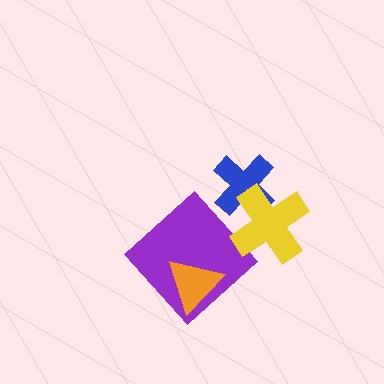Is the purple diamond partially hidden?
Yes, it is partially covered by another shape.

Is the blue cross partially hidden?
Yes, it is partially covered by another shape.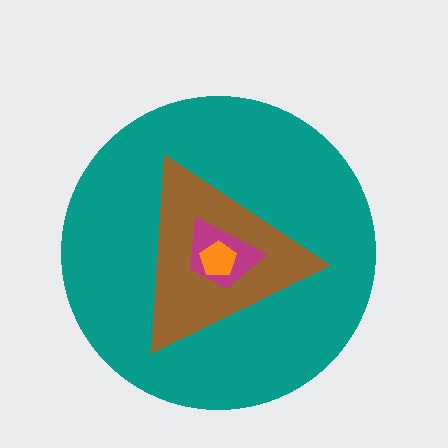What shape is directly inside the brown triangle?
The magenta trapezoid.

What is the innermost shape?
The orange pentagon.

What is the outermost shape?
The teal circle.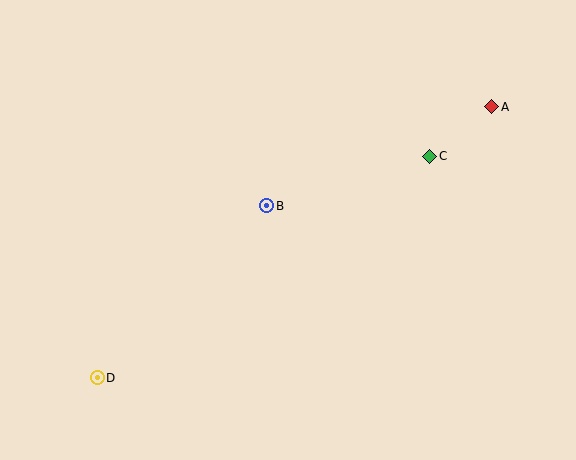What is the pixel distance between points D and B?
The distance between D and B is 242 pixels.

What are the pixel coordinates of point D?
Point D is at (97, 378).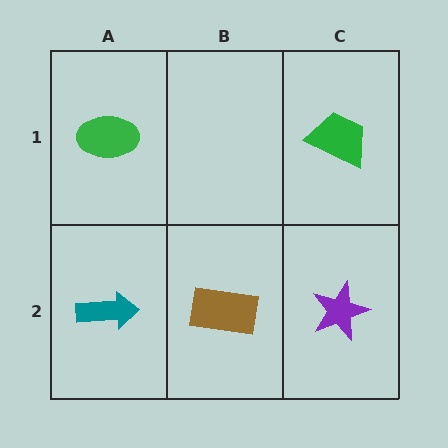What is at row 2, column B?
A brown rectangle.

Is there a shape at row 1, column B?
No, that cell is empty.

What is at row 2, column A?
A teal arrow.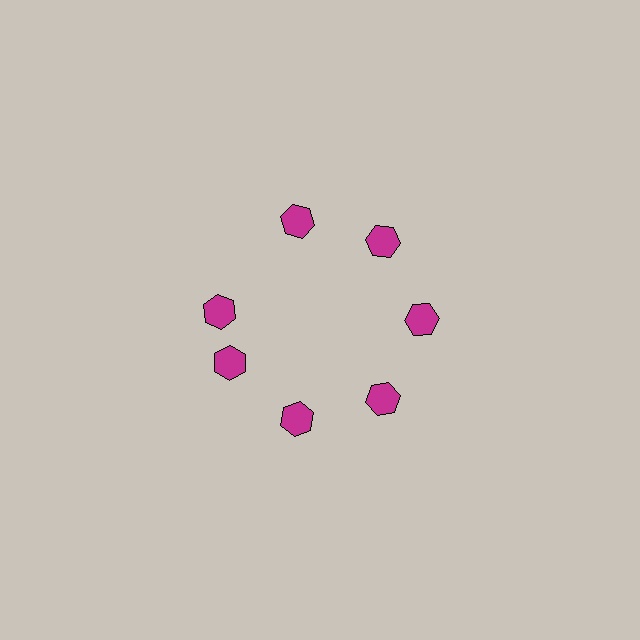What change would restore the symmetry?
The symmetry would be restored by rotating it back into even spacing with its neighbors so that all 7 hexagons sit at equal angles and equal distance from the center.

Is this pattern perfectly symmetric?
No. The 7 magenta hexagons are arranged in a ring, but one element near the 10 o'clock position is rotated out of alignment along the ring, breaking the 7-fold rotational symmetry.